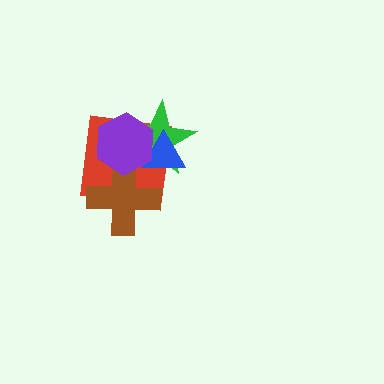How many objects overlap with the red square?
4 objects overlap with the red square.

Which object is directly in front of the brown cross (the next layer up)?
The green star is directly in front of the brown cross.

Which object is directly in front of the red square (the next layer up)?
The brown cross is directly in front of the red square.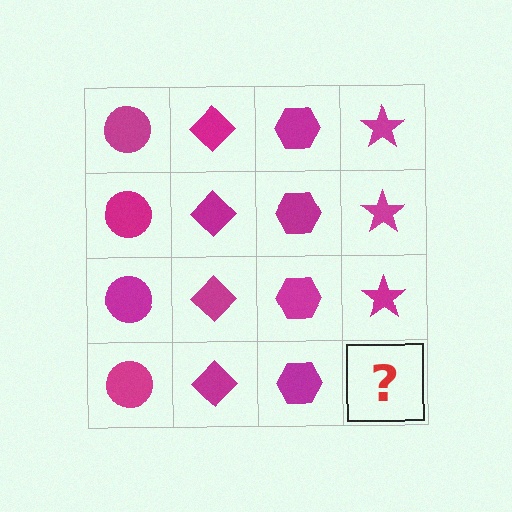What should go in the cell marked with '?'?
The missing cell should contain a magenta star.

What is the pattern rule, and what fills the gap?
The rule is that each column has a consistent shape. The gap should be filled with a magenta star.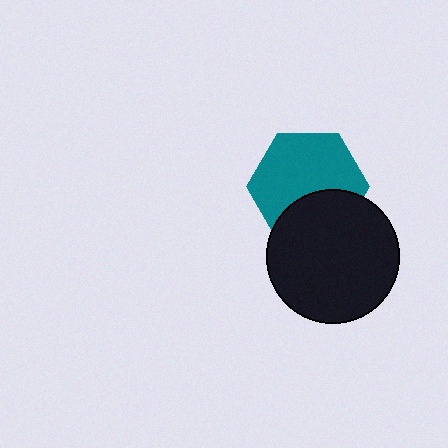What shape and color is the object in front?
The object in front is a black circle.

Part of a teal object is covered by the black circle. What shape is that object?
It is a hexagon.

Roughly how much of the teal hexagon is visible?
Most of it is visible (roughly 65%).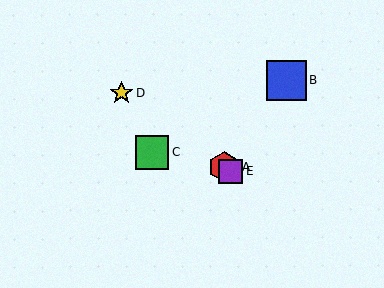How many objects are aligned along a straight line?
3 objects (A, D, E) are aligned along a straight line.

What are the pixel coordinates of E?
Object E is at (230, 171).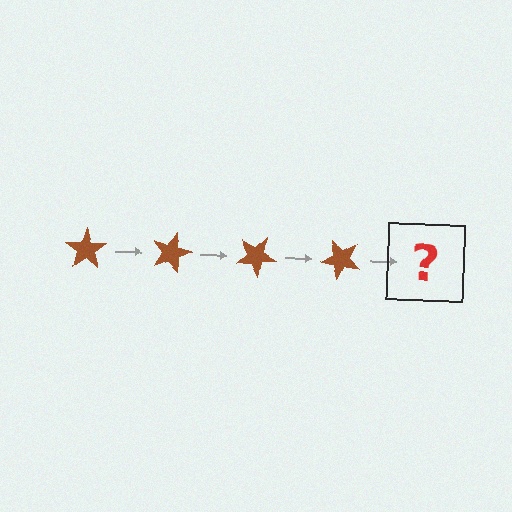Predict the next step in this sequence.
The next step is a brown star rotated 60 degrees.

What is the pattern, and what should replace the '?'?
The pattern is that the star rotates 15 degrees each step. The '?' should be a brown star rotated 60 degrees.